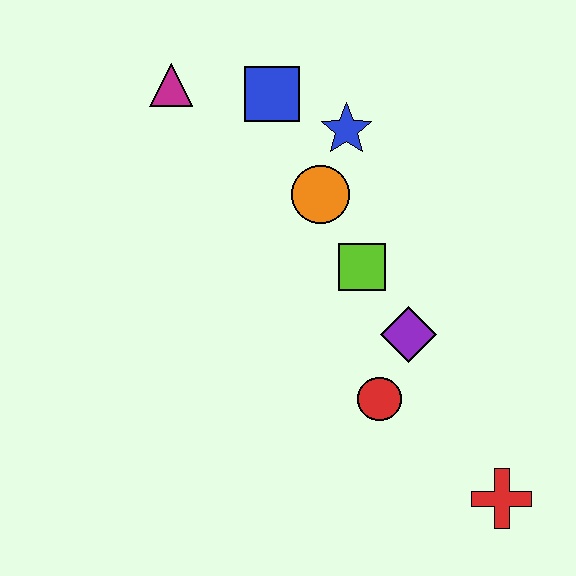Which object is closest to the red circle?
The purple diamond is closest to the red circle.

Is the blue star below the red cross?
No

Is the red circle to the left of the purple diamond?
Yes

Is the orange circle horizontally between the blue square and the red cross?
Yes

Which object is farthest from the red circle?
The magenta triangle is farthest from the red circle.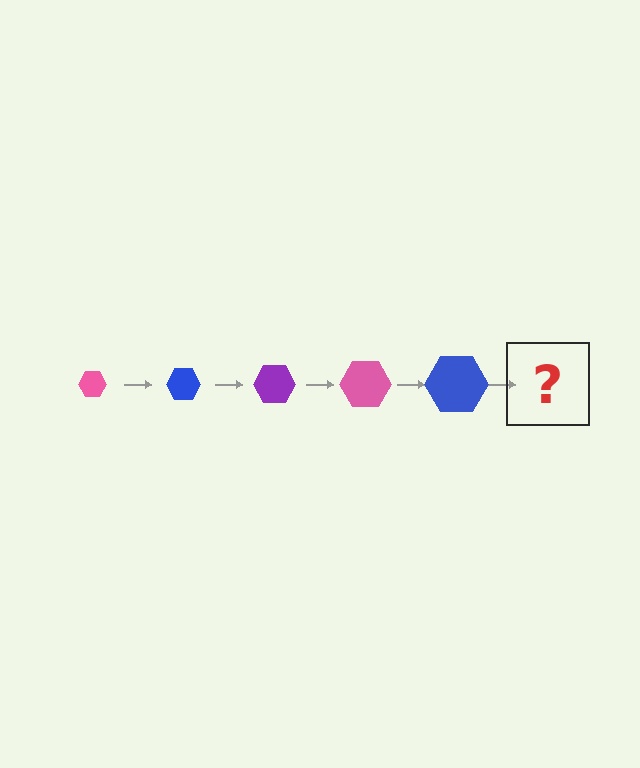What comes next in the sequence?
The next element should be a purple hexagon, larger than the previous one.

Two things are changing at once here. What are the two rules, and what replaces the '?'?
The two rules are that the hexagon grows larger each step and the color cycles through pink, blue, and purple. The '?' should be a purple hexagon, larger than the previous one.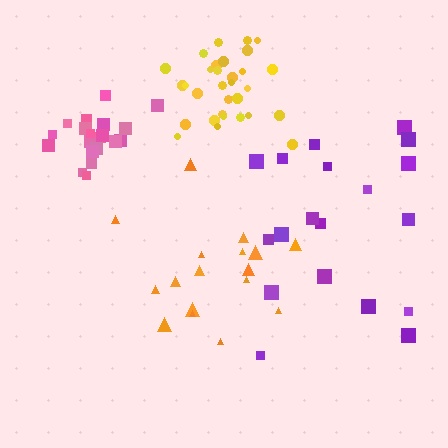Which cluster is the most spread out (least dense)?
Purple.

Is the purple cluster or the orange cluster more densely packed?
Orange.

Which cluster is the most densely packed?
Pink.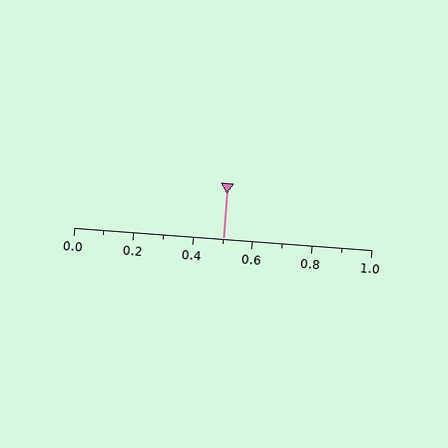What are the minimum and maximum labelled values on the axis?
The axis runs from 0.0 to 1.0.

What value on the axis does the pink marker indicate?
The marker indicates approximately 0.5.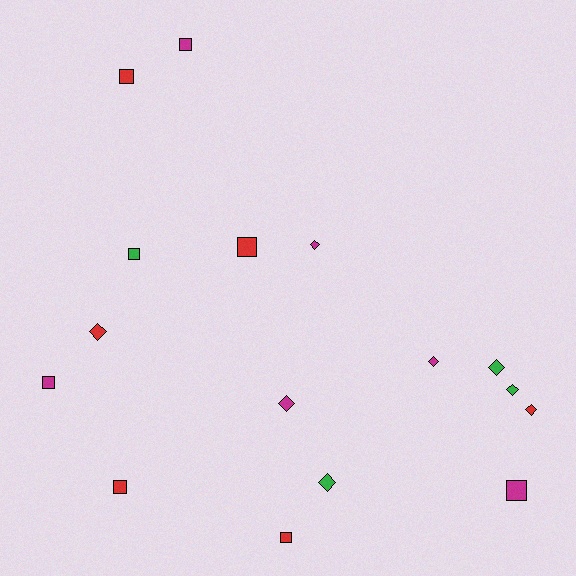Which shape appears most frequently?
Square, with 8 objects.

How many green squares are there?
There is 1 green square.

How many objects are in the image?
There are 16 objects.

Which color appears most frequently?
Magenta, with 6 objects.